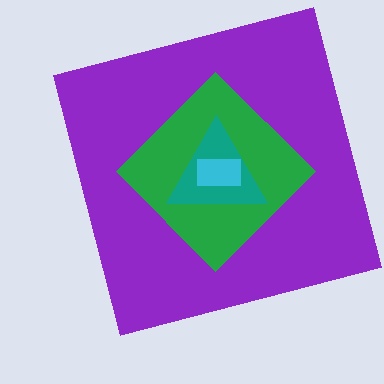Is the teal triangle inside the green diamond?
Yes.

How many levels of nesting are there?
4.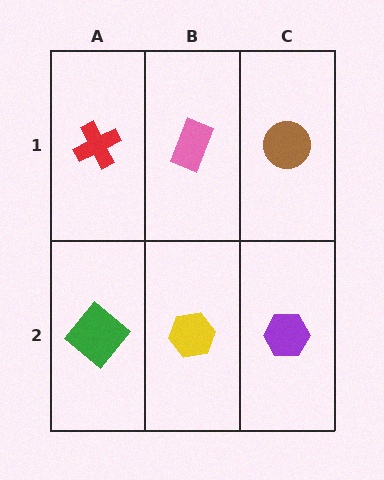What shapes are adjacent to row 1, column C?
A purple hexagon (row 2, column C), a pink rectangle (row 1, column B).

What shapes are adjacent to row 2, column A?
A red cross (row 1, column A), a yellow hexagon (row 2, column B).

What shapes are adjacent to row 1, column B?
A yellow hexagon (row 2, column B), a red cross (row 1, column A), a brown circle (row 1, column C).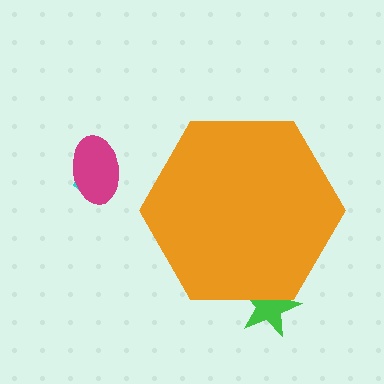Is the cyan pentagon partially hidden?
No, the cyan pentagon is fully visible.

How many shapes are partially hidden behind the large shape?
1 shape is partially hidden.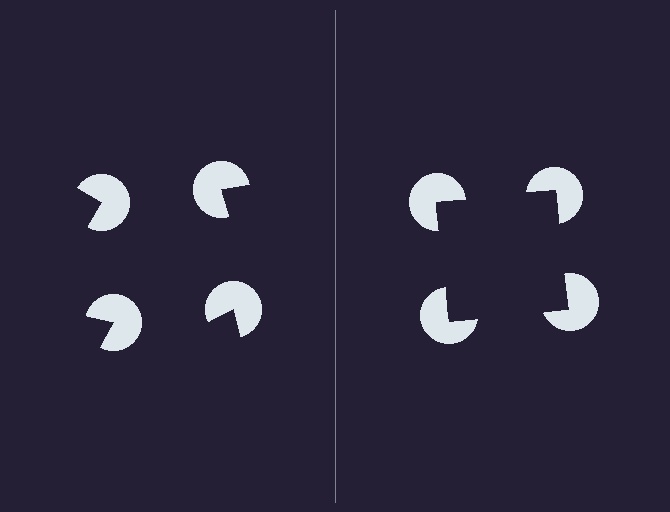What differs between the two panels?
The pac-man discs are positioned identically on both sides; only the wedge orientations differ. On the right they align to a square; on the left they are misaligned.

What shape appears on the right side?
An illusory square.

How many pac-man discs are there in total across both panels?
8 — 4 on each side.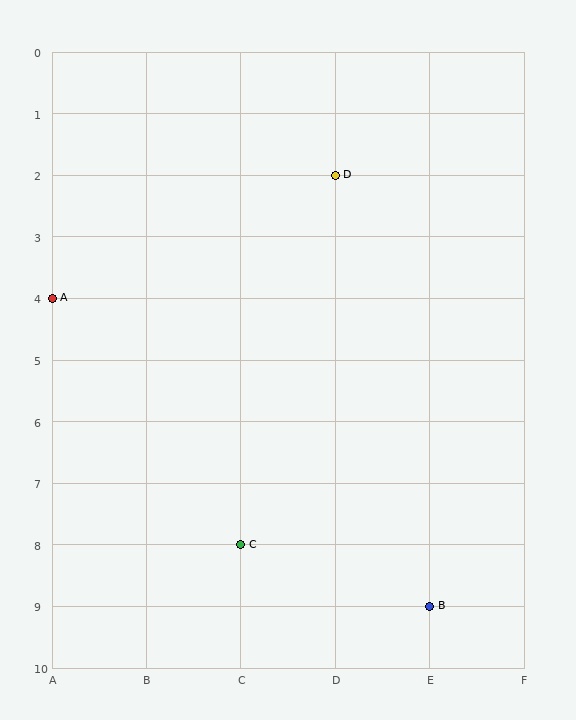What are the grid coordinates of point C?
Point C is at grid coordinates (C, 8).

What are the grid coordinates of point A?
Point A is at grid coordinates (A, 4).